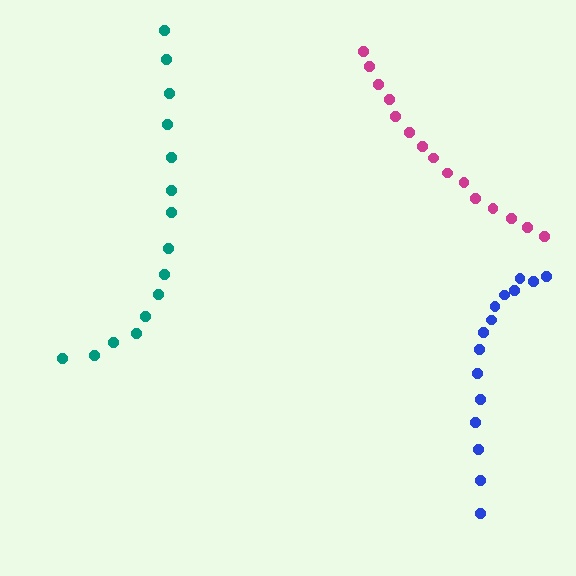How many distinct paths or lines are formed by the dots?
There are 3 distinct paths.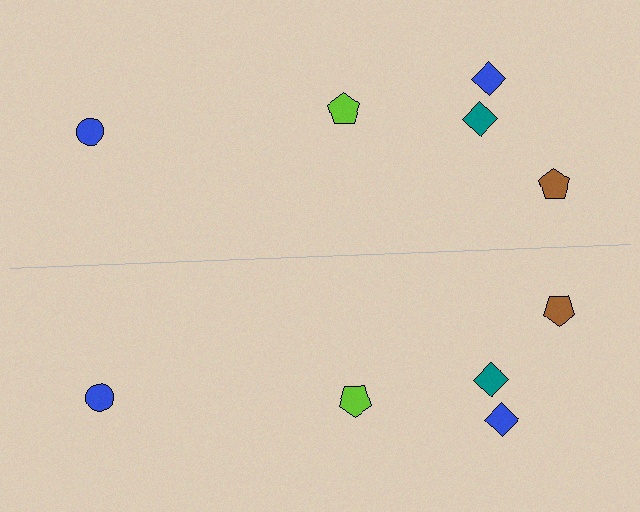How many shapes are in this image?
There are 10 shapes in this image.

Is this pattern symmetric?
Yes, this pattern has bilateral (reflection) symmetry.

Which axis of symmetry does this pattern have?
The pattern has a horizontal axis of symmetry running through the center of the image.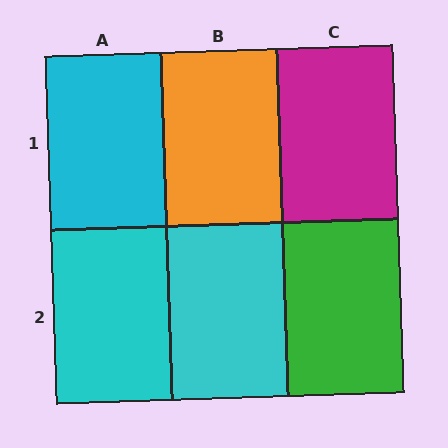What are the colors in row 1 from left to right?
Cyan, orange, magenta.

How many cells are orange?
1 cell is orange.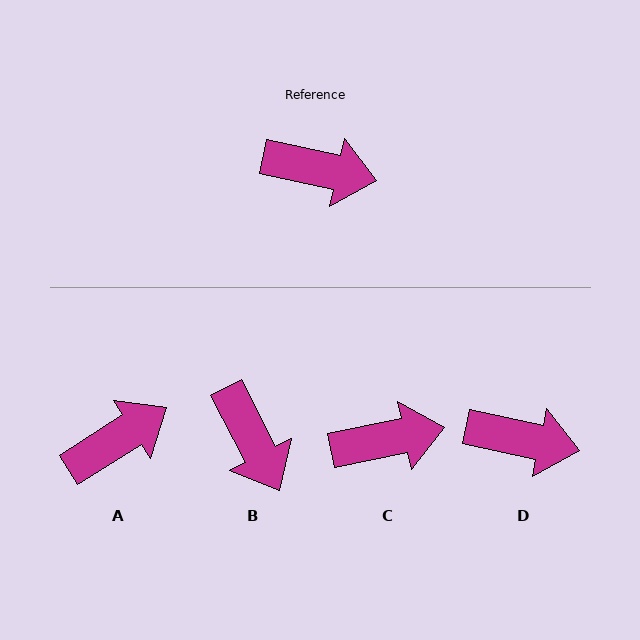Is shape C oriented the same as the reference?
No, it is off by about 23 degrees.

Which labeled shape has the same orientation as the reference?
D.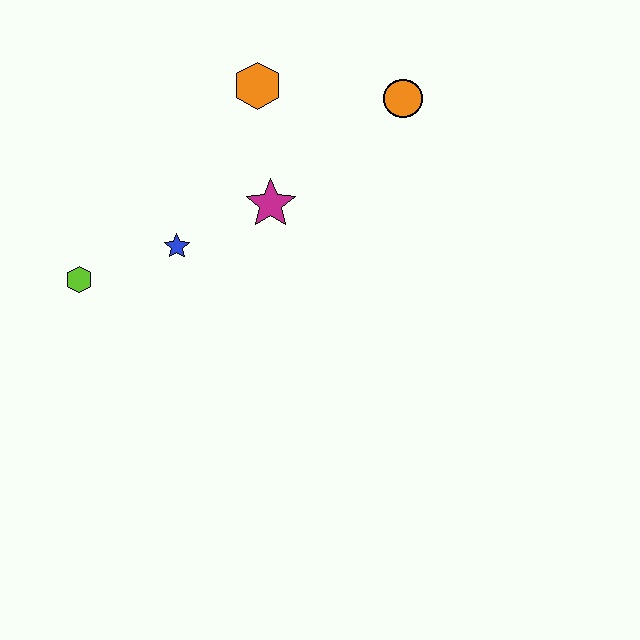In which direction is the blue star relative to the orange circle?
The blue star is to the left of the orange circle.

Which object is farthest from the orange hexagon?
The lime hexagon is farthest from the orange hexagon.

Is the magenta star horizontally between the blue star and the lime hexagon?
No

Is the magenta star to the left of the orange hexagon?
No